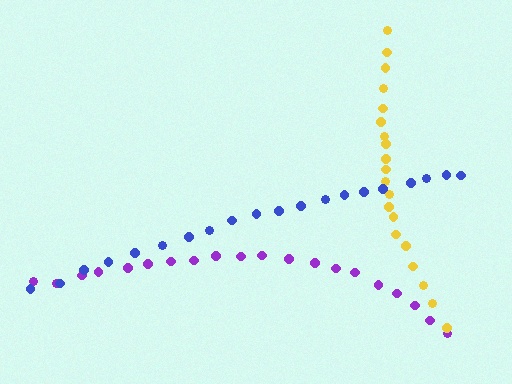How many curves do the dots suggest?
There are 3 distinct paths.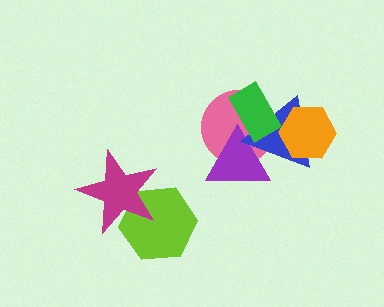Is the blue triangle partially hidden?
Yes, it is partially covered by another shape.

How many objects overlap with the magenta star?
1 object overlaps with the magenta star.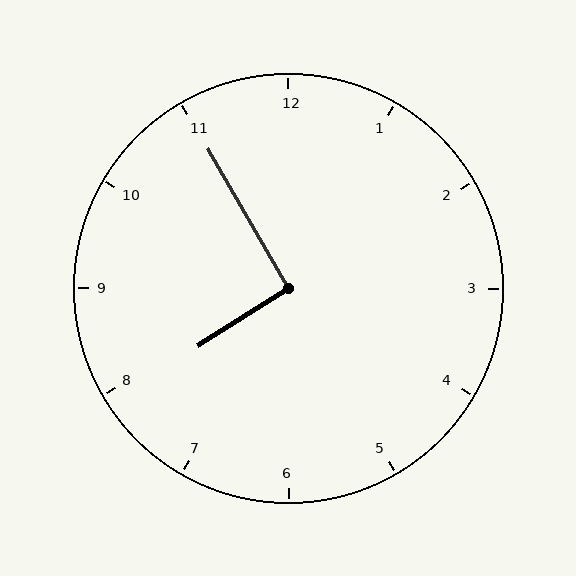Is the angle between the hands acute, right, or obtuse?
It is right.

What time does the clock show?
7:55.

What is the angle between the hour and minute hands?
Approximately 92 degrees.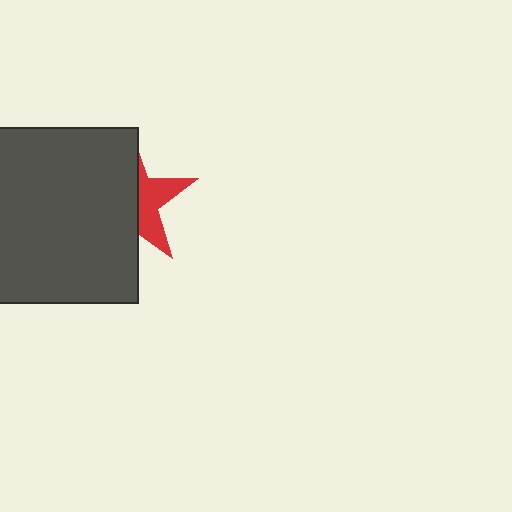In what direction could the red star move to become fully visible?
The red star could move right. That would shift it out from behind the dark gray rectangle entirely.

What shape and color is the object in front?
The object in front is a dark gray rectangle.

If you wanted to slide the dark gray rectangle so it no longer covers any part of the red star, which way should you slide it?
Slide it left — that is the most direct way to separate the two shapes.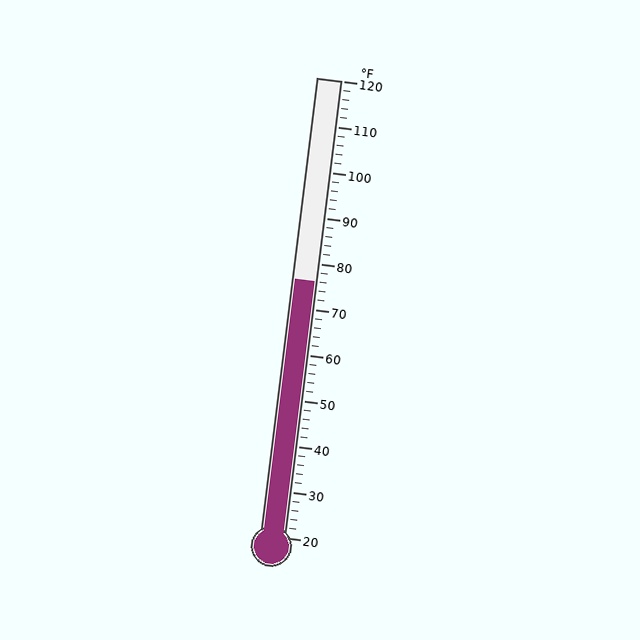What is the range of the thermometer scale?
The thermometer scale ranges from 20°F to 120°F.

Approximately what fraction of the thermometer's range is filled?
The thermometer is filled to approximately 55% of its range.